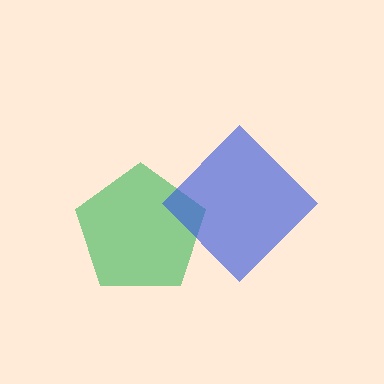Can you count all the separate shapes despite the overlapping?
Yes, there are 2 separate shapes.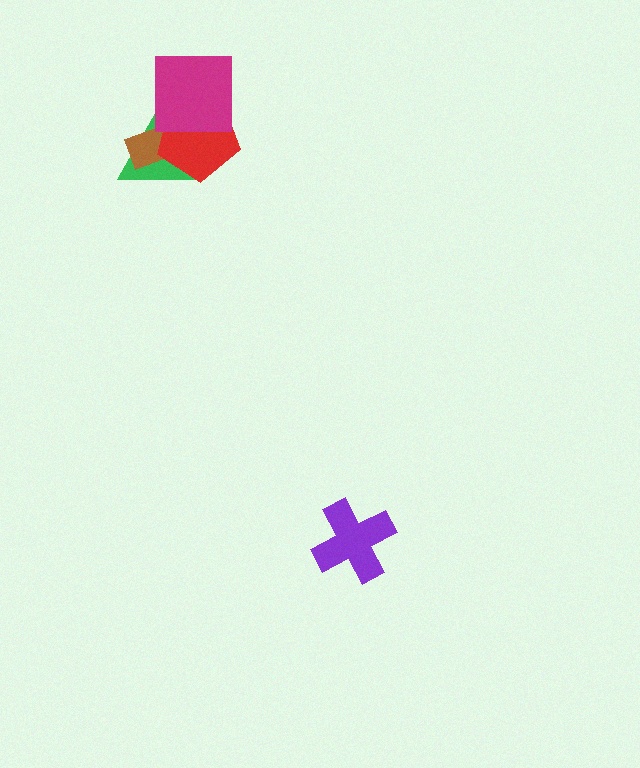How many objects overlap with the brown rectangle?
2 objects overlap with the brown rectangle.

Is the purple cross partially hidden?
No, no other shape covers it.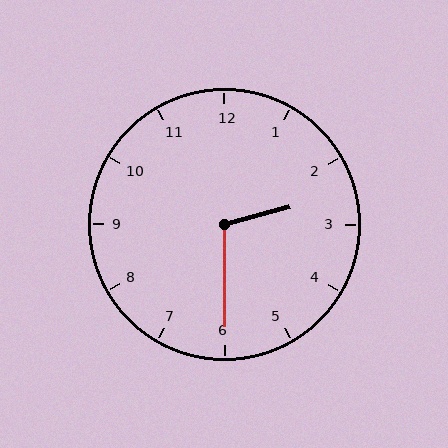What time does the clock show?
2:30.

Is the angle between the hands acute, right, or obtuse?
It is obtuse.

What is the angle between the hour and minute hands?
Approximately 105 degrees.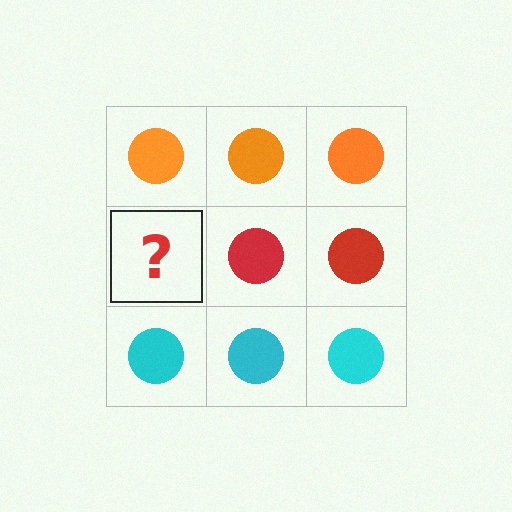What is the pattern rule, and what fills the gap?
The rule is that each row has a consistent color. The gap should be filled with a red circle.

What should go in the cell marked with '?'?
The missing cell should contain a red circle.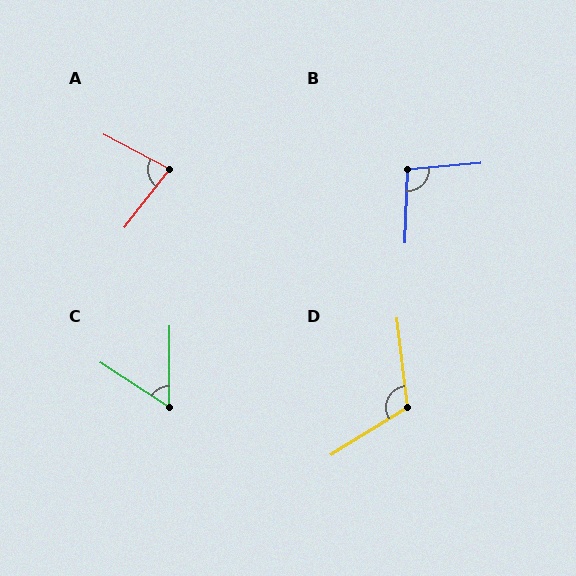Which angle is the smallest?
C, at approximately 58 degrees.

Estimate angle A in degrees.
Approximately 80 degrees.